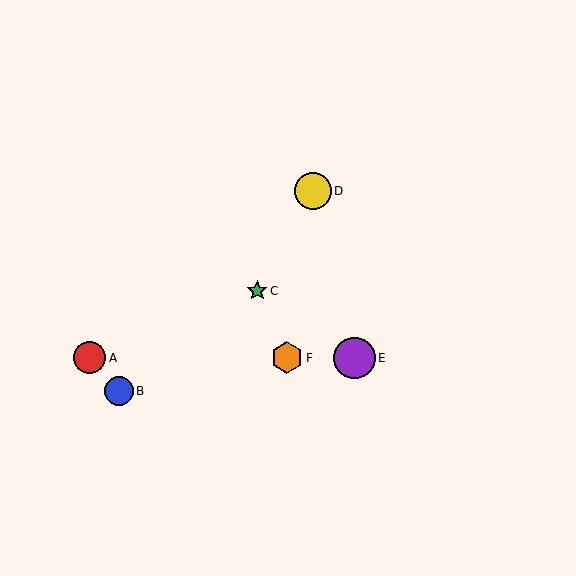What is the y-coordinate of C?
Object C is at y≈291.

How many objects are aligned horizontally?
3 objects (A, E, F) are aligned horizontally.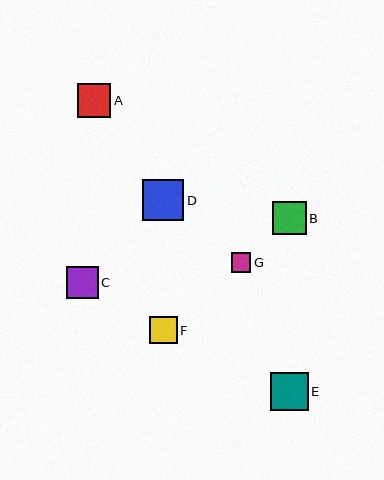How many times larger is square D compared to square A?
Square D is approximately 1.2 times the size of square A.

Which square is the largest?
Square D is the largest with a size of approximately 41 pixels.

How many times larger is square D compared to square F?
Square D is approximately 1.5 times the size of square F.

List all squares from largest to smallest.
From largest to smallest: D, E, A, B, C, F, G.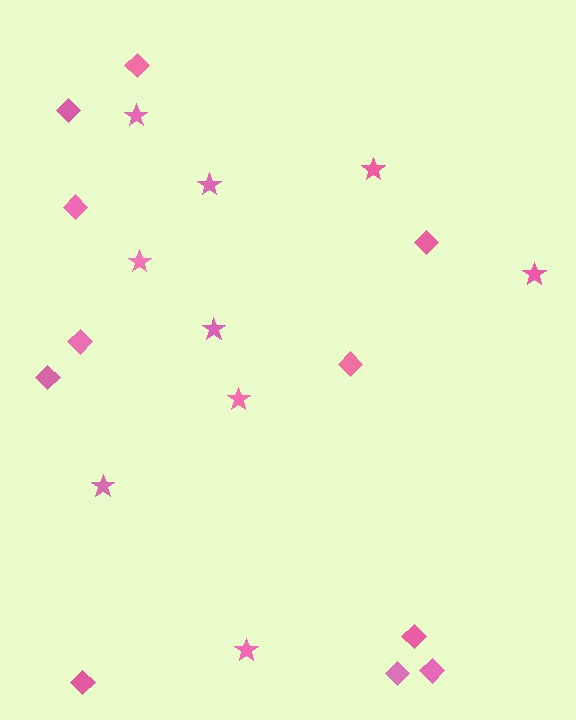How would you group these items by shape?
There are 2 groups: one group of diamonds (11) and one group of stars (9).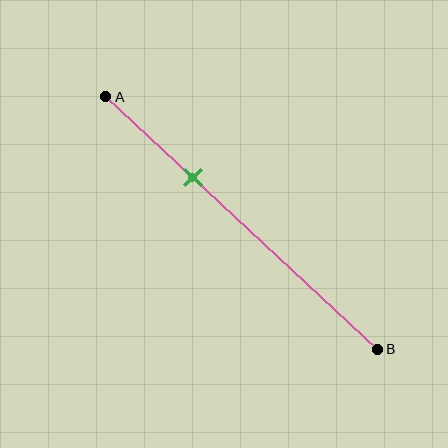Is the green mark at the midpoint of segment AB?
No, the mark is at about 30% from A, not at the 50% midpoint.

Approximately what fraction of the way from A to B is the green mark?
The green mark is approximately 30% of the way from A to B.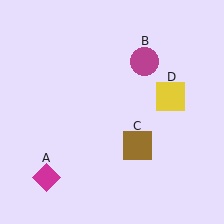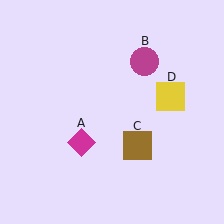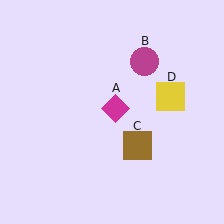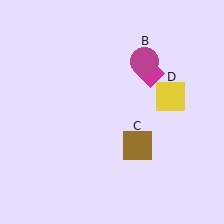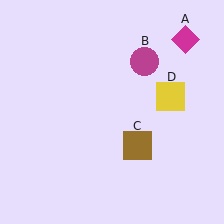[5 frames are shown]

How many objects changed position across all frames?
1 object changed position: magenta diamond (object A).